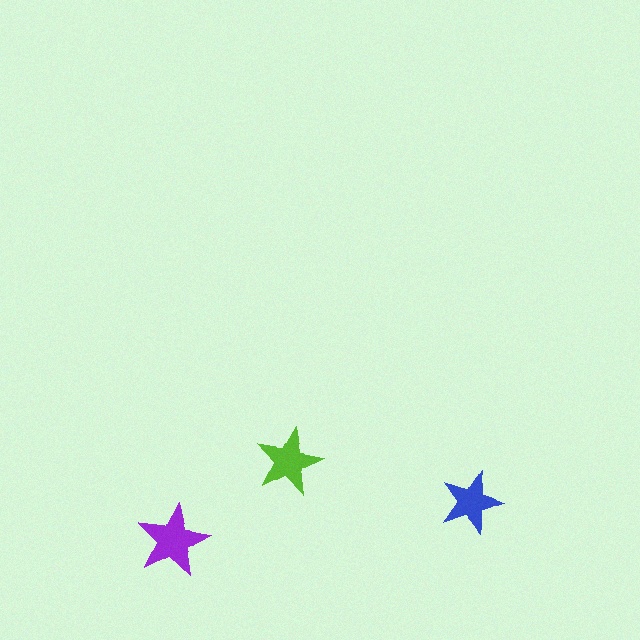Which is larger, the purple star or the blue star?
The purple one.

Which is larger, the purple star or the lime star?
The purple one.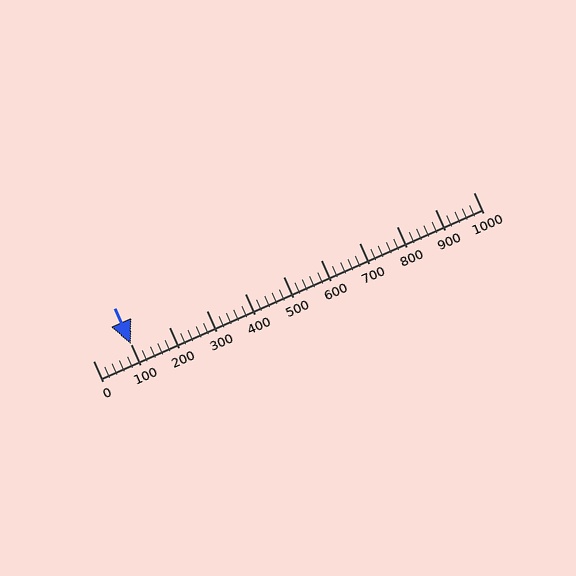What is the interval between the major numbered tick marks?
The major tick marks are spaced 100 units apart.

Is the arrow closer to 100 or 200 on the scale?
The arrow is closer to 100.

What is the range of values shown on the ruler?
The ruler shows values from 0 to 1000.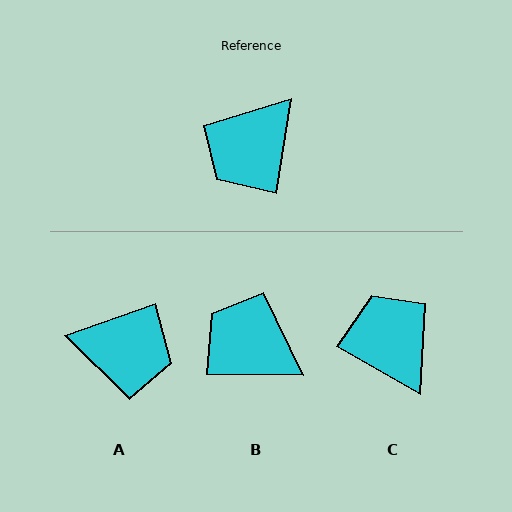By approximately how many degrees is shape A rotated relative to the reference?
Approximately 118 degrees counter-clockwise.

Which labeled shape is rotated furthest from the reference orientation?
A, about 118 degrees away.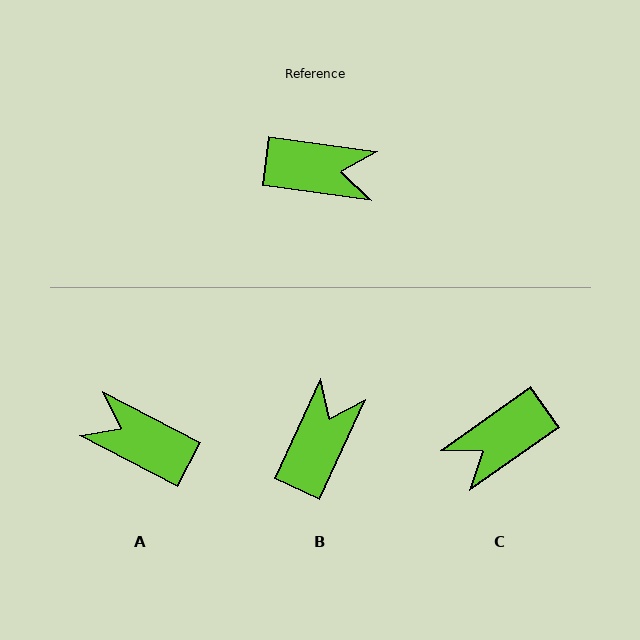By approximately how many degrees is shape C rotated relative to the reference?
Approximately 137 degrees clockwise.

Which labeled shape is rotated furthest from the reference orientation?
A, about 160 degrees away.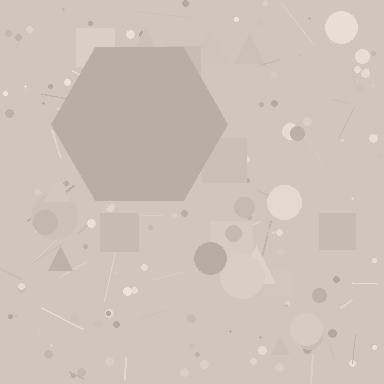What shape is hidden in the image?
A hexagon is hidden in the image.